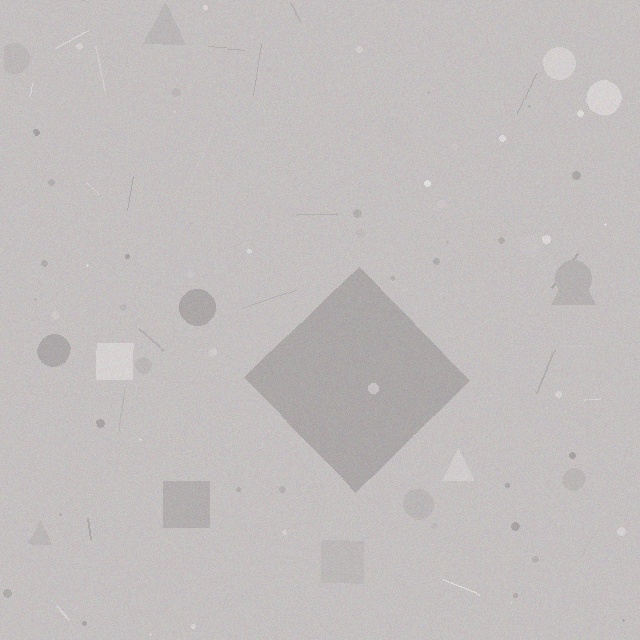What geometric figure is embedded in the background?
A diamond is embedded in the background.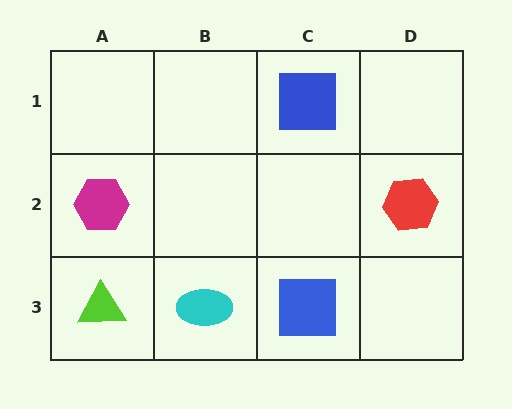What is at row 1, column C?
A blue square.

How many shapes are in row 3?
3 shapes.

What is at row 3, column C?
A blue square.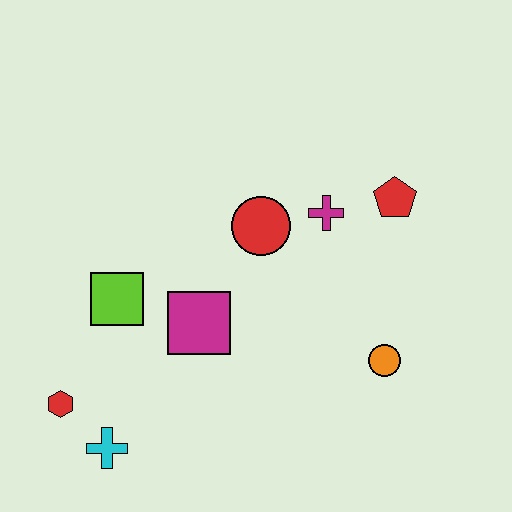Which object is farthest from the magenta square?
The red pentagon is farthest from the magenta square.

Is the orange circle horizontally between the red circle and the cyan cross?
No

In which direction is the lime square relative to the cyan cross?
The lime square is above the cyan cross.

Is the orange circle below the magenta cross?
Yes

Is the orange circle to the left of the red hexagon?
No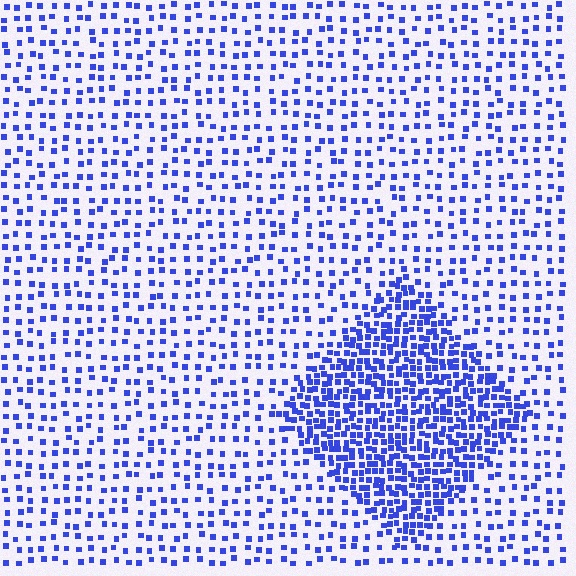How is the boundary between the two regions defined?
The boundary is defined by a change in element density (approximately 2.6x ratio). All elements are the same color, size, and shape.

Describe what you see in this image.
The image contains small blue elements arranged at two different densities. A diamond-shaped region is visible where the elements are more densely packed than the surrounding area.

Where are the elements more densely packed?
The elements are more densely packed inside the diamond boundary.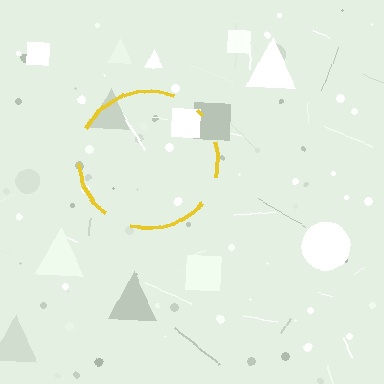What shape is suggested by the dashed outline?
The dashed outline suggests a circle.